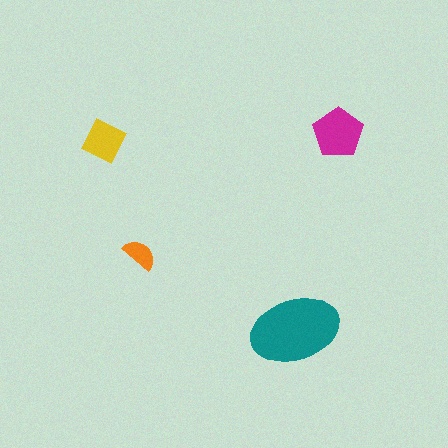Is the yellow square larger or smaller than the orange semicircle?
Larger.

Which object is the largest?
The teal ellipse.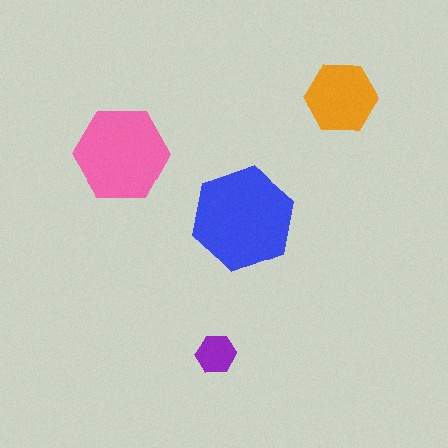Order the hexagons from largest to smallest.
the blue one, the pink one, the orange one, the purple one.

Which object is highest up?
The orange hexagon is topmost.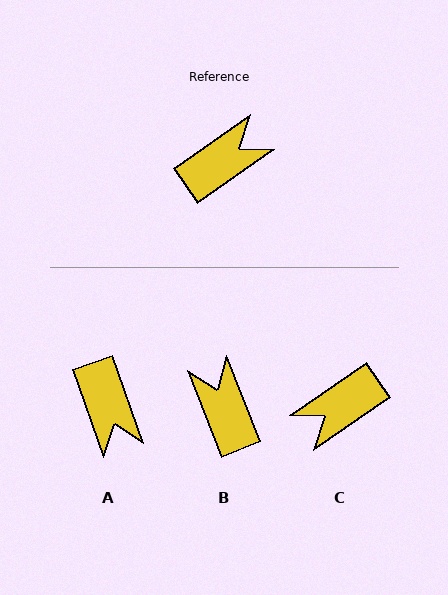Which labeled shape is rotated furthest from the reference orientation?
C, about 179 degrees away.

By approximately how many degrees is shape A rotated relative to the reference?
Approximately 106 degrees clockwise.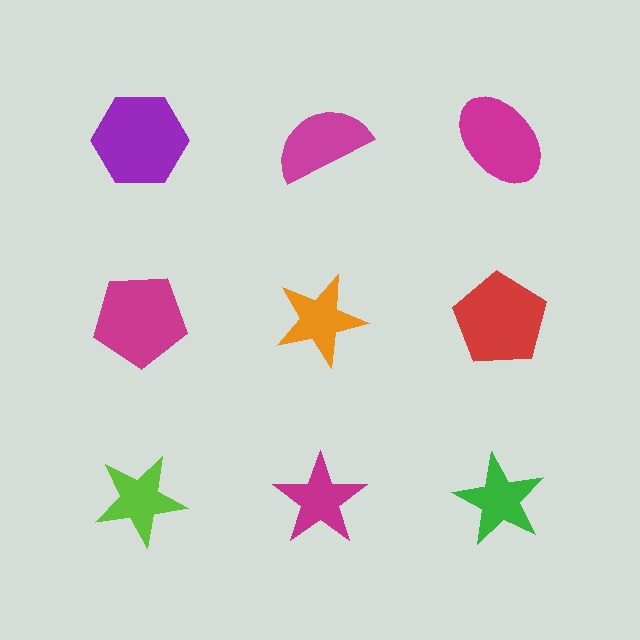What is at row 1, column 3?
A magenta ellipse.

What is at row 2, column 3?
A red pentagon.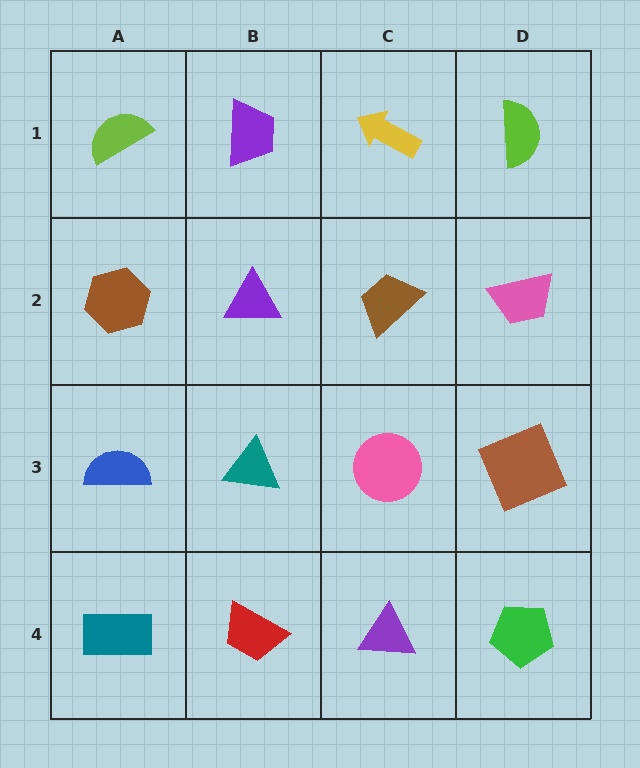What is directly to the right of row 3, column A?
A teal triangle.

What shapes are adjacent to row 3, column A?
A brown hexagon (row 2, column A), a teal rectangle (row 4, column A), a teal triangle (row 3, column B).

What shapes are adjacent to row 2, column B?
A purple trapezoid (row 1, column B), a teal triangle (row 3, column B), a brown hexagon (row 2, column A), a brown trapezoid (row 2, column C).